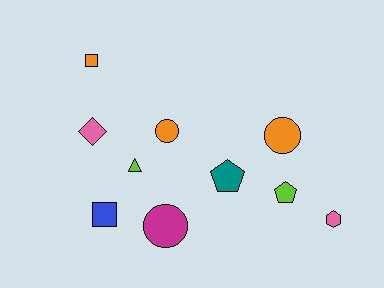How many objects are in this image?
There are 10 objects.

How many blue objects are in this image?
There is 1 blue object.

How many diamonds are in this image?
There is 1 diamond.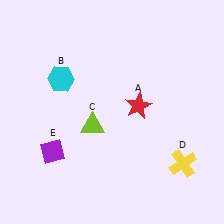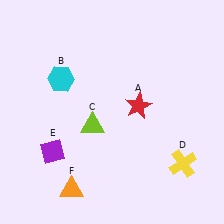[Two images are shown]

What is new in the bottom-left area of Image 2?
An orange triangle (F) was added in the bottom-left area of Image 2.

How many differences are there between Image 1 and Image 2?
There is 1 difference between the two images.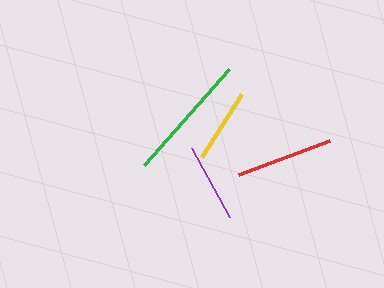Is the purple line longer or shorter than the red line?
The red line is longer than the purple line.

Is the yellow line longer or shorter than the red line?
The red line is longer than the yellow line.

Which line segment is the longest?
The green line is the longest at approximately 128 pixels.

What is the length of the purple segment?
The purple segment is approximately 79 pixels long.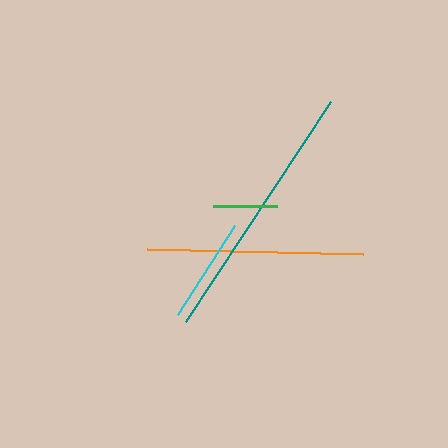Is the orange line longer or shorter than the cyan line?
The orange line is longer than the cyan line.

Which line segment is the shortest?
The green line is the shortest at approximately 64 pixels.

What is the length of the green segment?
The green segment is approximately 64 pixels long.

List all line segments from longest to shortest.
From longest to shortest: teal, orange, cyan, green.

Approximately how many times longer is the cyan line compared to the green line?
The cyan line is approximately 1.6 times the length of the green line.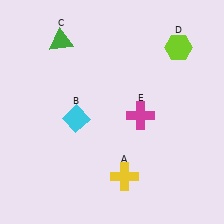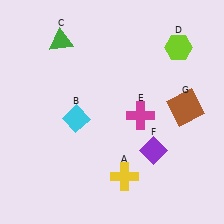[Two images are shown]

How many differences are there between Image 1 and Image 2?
There are 2 differences between the two images.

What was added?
A purple diamond (F), a brown square (G) were added in Image 2.